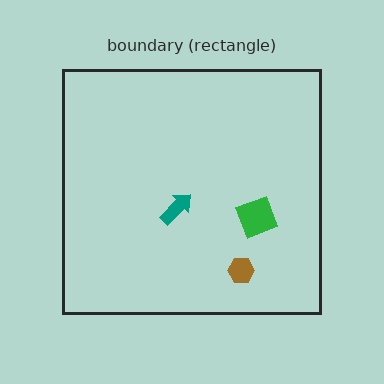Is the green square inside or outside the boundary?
Inside.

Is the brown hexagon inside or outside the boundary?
Inside.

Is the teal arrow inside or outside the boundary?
Inside.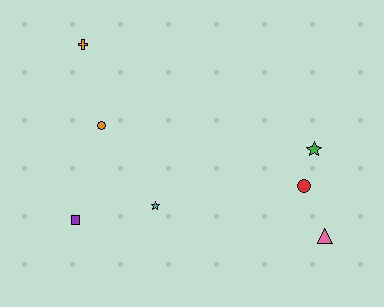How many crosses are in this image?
There is 1 cross.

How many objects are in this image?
There are 7 objects.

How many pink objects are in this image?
There is 1 pink object.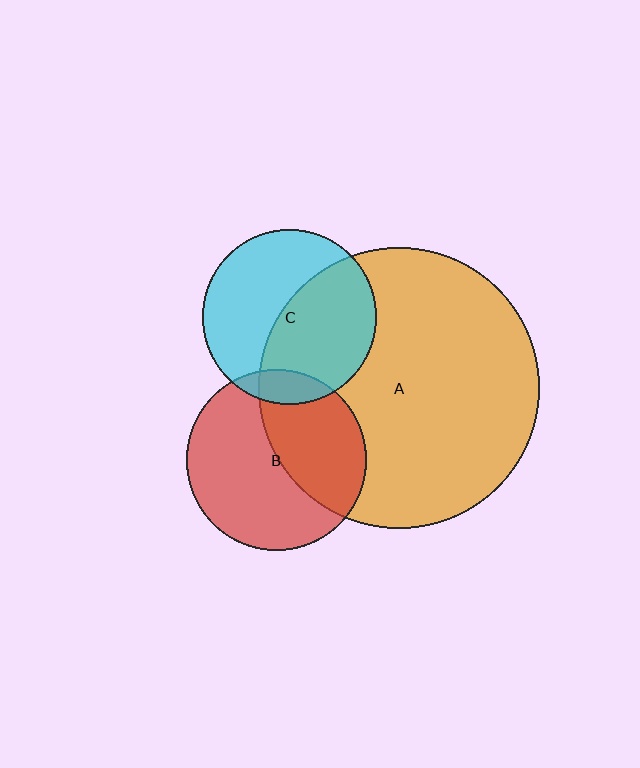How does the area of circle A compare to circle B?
Approximately 2.4 times.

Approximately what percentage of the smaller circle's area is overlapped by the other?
Approximately 10%.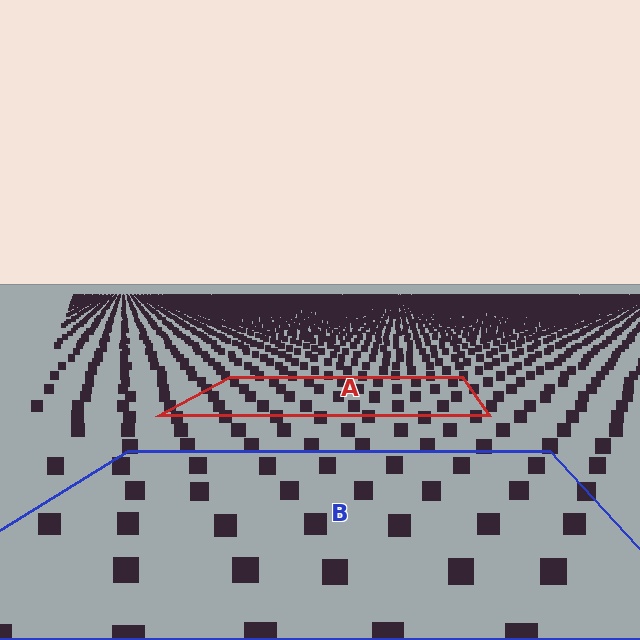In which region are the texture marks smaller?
The texture marks are smaller in region A, because it is farther away.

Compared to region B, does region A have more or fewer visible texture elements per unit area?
Region A has more texture elements per unit area — they are packed more densely because it is farther away.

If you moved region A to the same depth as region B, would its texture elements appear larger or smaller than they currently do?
They would appear larger. At a closer depth, the same texture elements are projected at a bigger on-screen size.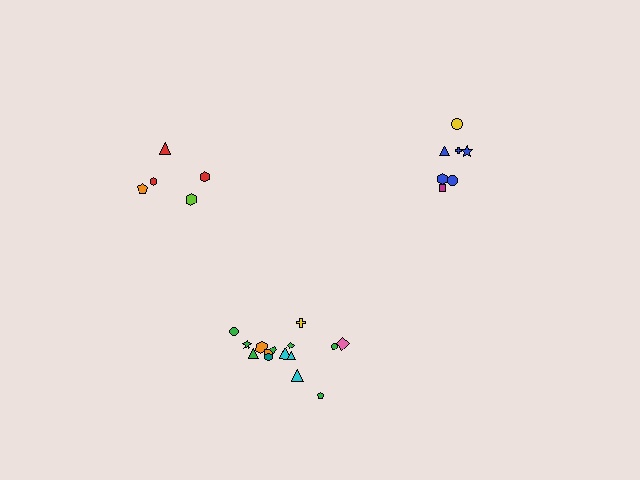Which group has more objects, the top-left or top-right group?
The top-right group.